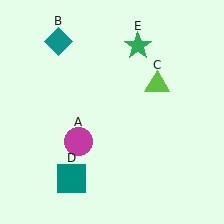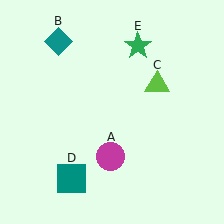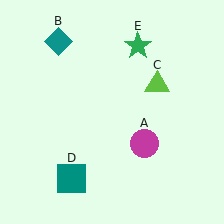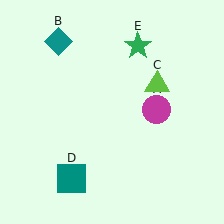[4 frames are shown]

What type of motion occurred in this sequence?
The magenta circle (object A) rotated counterclockwise around the center of the scene.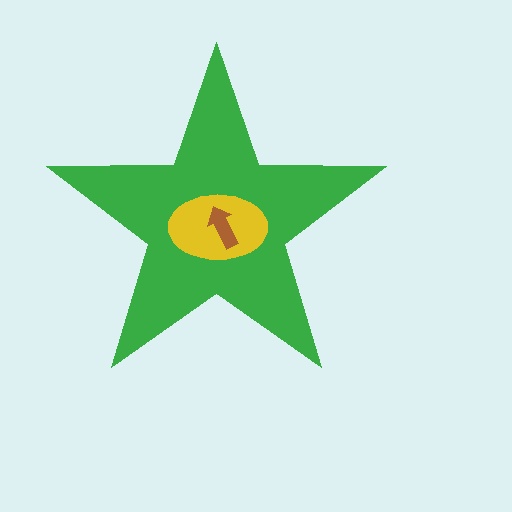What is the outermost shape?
The green star.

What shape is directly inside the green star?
The yellow ellipse.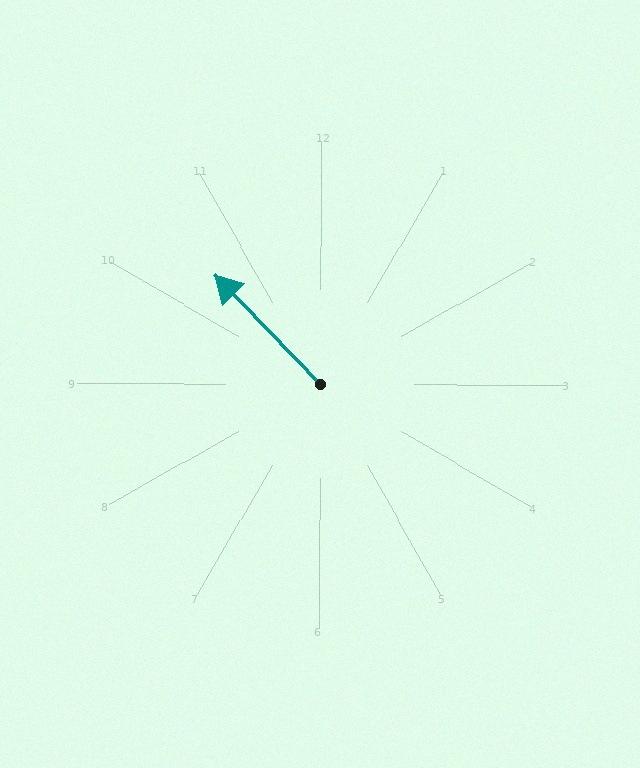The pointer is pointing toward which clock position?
Roughly 11 o'clock.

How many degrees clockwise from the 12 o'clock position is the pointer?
Approximately 316 degrees.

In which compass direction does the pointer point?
Northwest.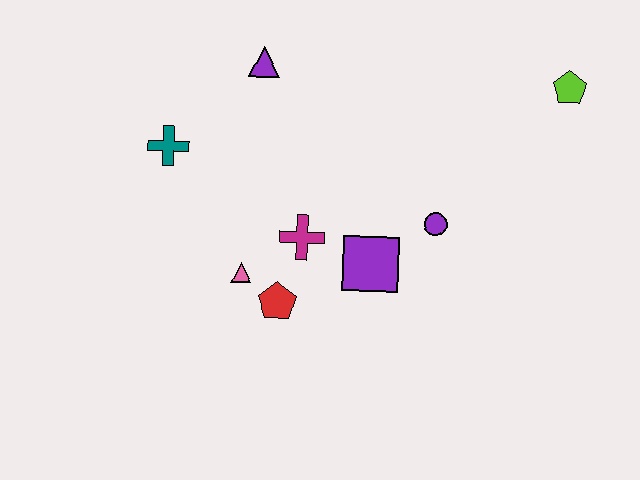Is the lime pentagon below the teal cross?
No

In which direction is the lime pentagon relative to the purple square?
The lime pentagon is to the right of the purple square.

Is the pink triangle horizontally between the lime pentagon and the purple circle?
No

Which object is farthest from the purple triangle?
The lime pentagon is farthest from the purple triangle.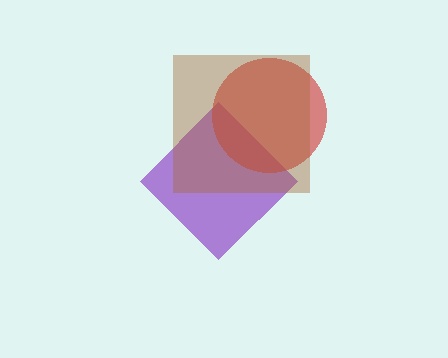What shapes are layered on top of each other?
The layered shapes are: a purple diamond, a red circle, a brown square.